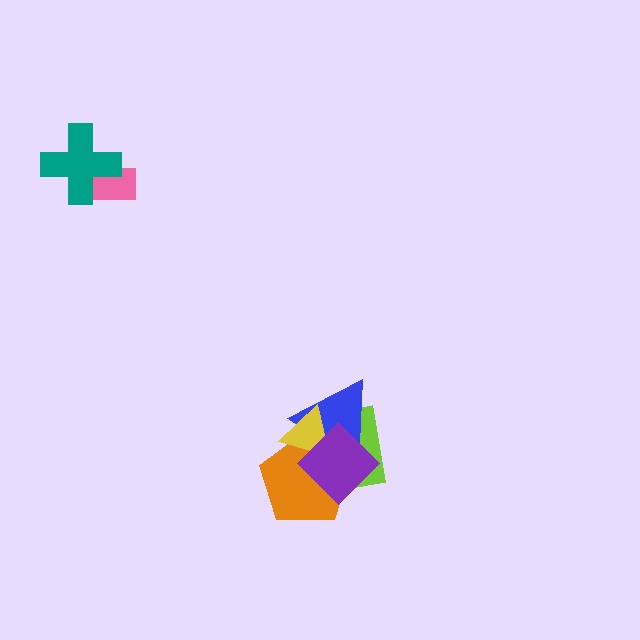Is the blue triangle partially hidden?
Yes, it is partially covered by another shape.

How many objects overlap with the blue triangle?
4 objects overlap with the blue triangle.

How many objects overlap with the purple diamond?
4 objects overlap with the purple diamond.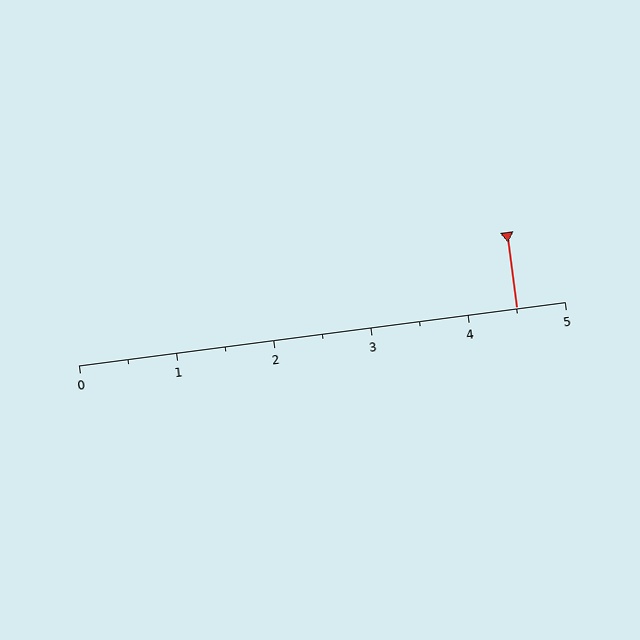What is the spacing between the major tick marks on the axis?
The major ticks are spaced 1 apart.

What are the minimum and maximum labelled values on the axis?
The axis runs from 0 to 5.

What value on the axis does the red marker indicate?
The marker indicates approximately 4.5.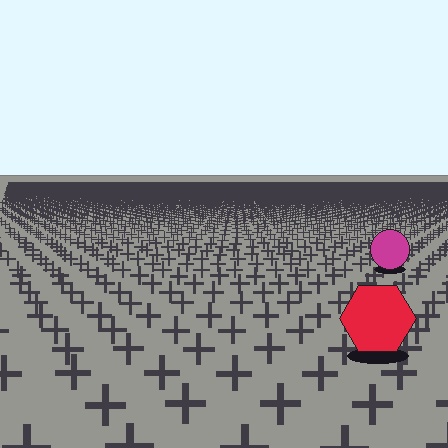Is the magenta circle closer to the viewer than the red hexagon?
No. The red hexagon is closer — you can tell from the texture gradient: the ground texture is coarser near it.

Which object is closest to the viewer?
The red hexagon is closest. The texture marks near it are larger and more spread out.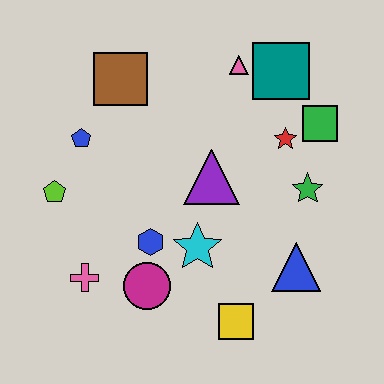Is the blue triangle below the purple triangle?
Yes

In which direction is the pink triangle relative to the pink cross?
The pink triangle is above the pink cross.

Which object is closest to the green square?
The red star is closest to the green square.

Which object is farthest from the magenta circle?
The teal square is farthest from the magenta circle.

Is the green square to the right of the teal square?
Yes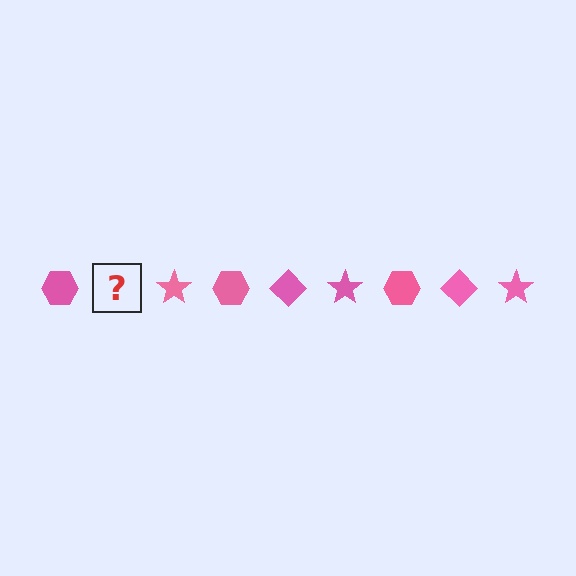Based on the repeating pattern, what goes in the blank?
The blank should be a pink diamond.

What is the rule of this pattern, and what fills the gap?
The rule is that the pattern cycles through hexagon, diamond, star shapes in pink. The gap should be filled with a pink diamond.